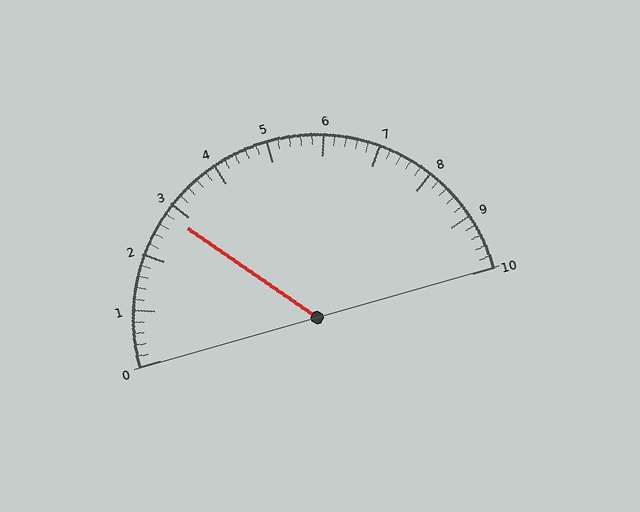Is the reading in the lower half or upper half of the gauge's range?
The reading is in the lower half of the range (0 to 10).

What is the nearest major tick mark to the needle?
The nearest major tick mark is 3.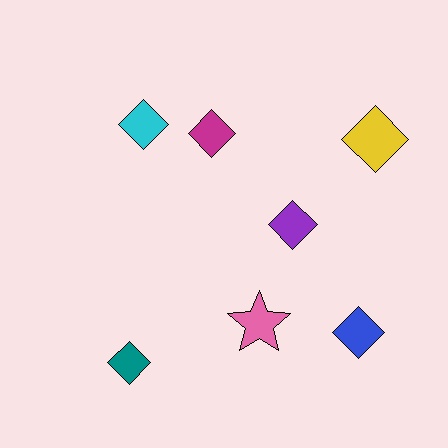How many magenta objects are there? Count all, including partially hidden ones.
There is 1 magenta object.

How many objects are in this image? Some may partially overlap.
There are 7 objects.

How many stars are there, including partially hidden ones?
There is 1 star.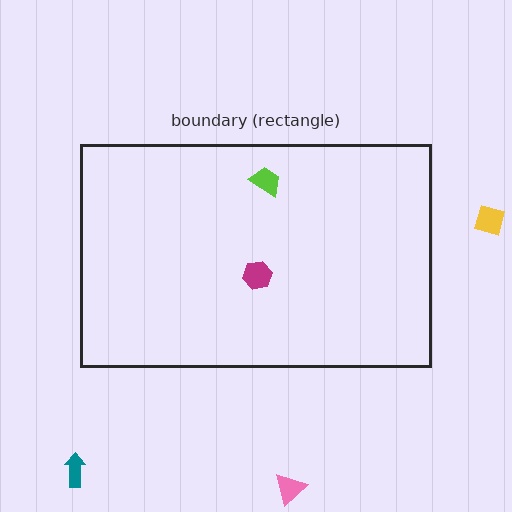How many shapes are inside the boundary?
2 inside, 3 outside.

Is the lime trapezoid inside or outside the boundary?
Inside.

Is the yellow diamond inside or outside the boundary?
Outside.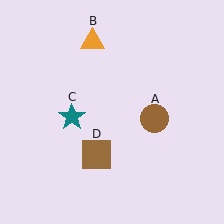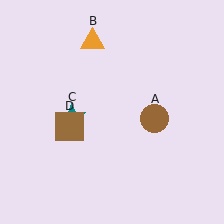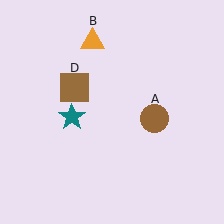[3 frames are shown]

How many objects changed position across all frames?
1 object changed position: brown square (object D).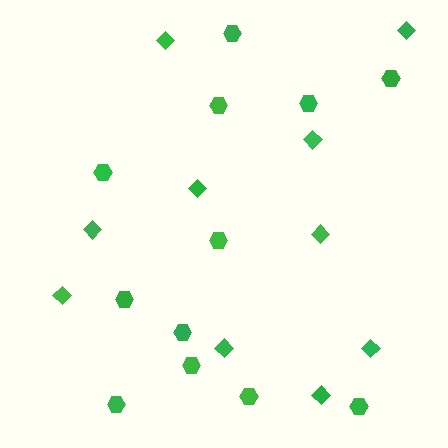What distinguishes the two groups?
There are 2 groups: one group of hexagons (12) and one group of diamonds (10).